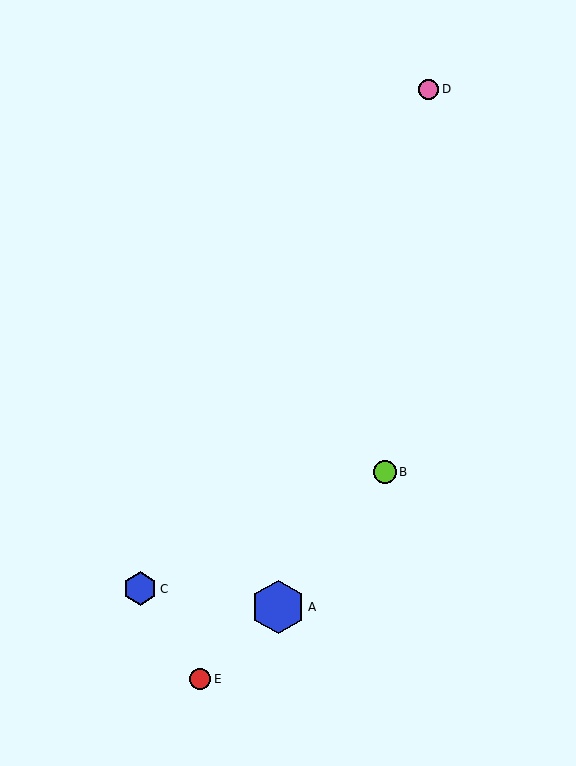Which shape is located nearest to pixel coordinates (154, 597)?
The blue hexagon (labeled C) at (140, 589) is nearest to that location.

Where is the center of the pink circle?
The center of the pink circle is at (429, 89).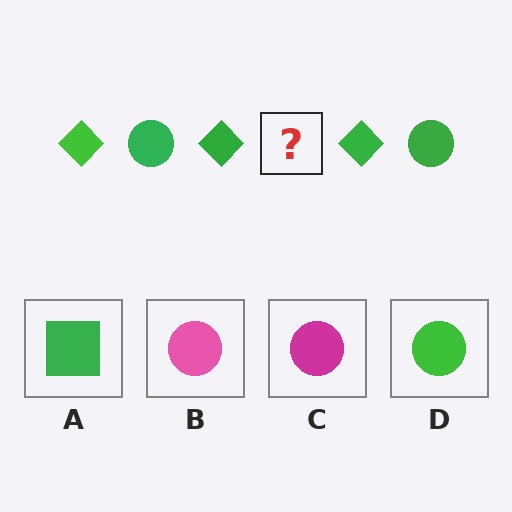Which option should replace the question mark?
Option D.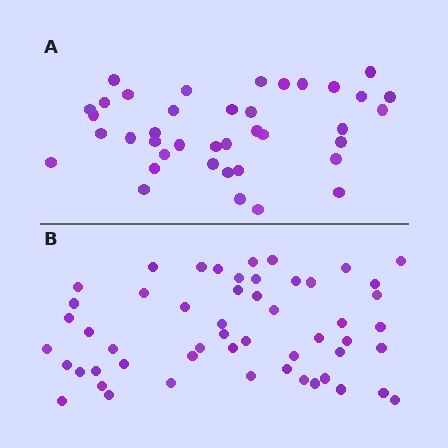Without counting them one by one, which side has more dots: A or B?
Region B (the bottom region) has more dots.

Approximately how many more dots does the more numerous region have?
Region B has approximately 15 more dots than region A.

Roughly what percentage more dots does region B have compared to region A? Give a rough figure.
About 35% more.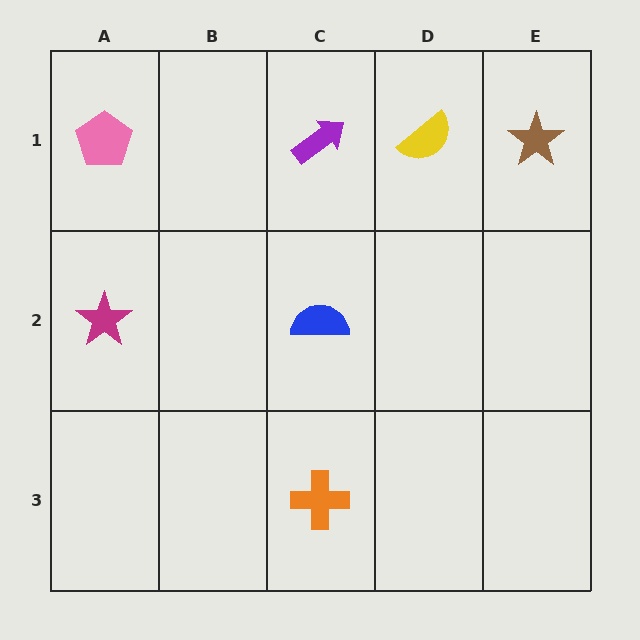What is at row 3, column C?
An orange cross.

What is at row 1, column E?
A brown star.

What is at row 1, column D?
A yellow semicircle.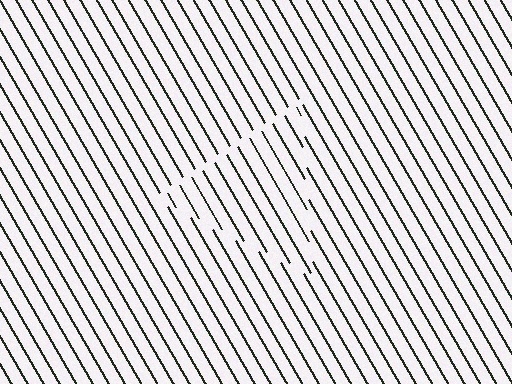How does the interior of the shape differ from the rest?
The interior of the shape contains the same grating, shifted by half a period — the contour is defined by the phase discontinuity where line-ends from the inner and outer gratings abut.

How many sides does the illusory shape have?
3 sides — the line-ends trace a triangle.